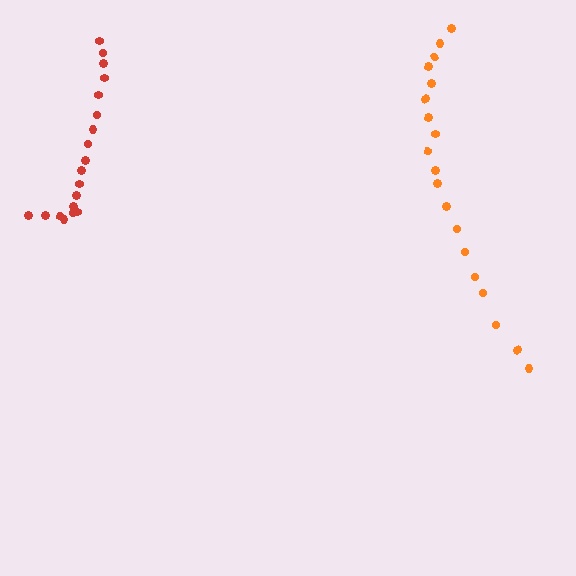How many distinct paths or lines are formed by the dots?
There are 2 distinct paths.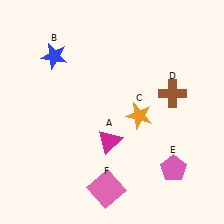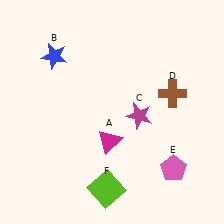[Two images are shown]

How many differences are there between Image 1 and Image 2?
There are 2 differences between the two images.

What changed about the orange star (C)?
In Image 1, C is orange. In Image 2, it changed to magenta.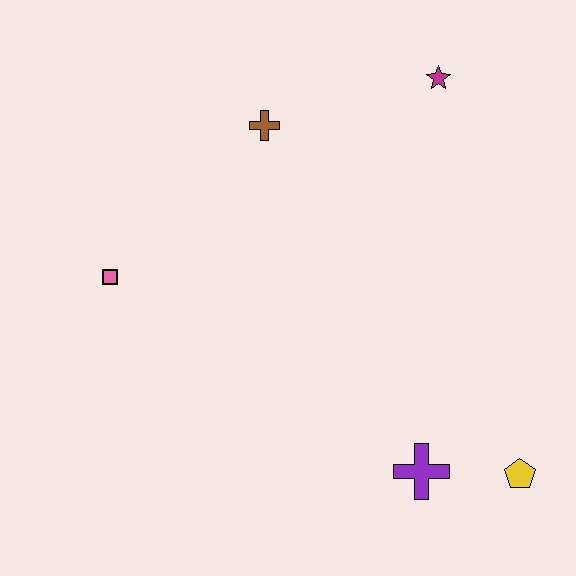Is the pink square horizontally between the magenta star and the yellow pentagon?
No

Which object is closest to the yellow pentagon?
The purple cross is closest to the yellow pentagon.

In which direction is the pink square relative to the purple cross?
The pink square is to the left of the purple cross.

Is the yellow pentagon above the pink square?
No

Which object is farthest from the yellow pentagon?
The pink square is farthest from the yellow pentagon.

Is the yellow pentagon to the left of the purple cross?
No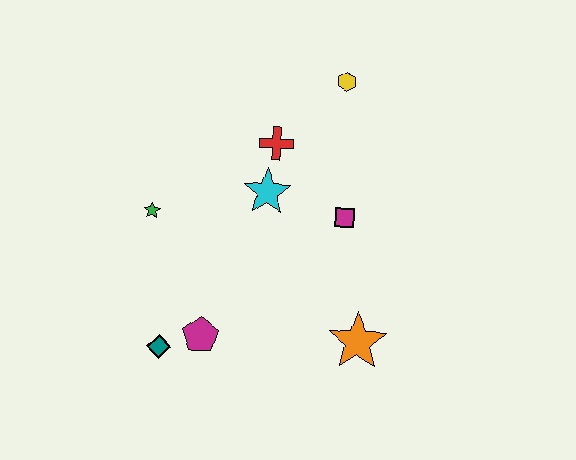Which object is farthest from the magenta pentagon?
The yellow hexagon is farthest from the magenta pentagon.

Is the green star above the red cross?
No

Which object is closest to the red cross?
The cyan star is closest to the red cross.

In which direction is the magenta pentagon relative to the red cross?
The magenta pentagon is below the red cross.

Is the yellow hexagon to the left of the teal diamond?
No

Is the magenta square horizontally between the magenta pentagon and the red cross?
No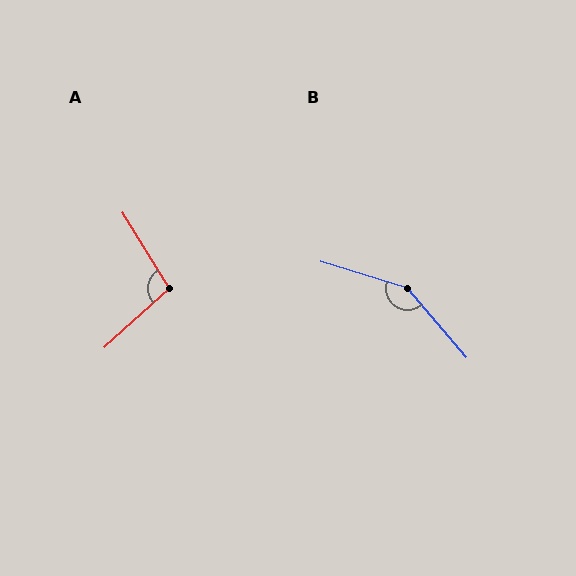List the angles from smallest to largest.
A (100°), B (148°).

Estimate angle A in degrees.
Approximately 100 degrees.